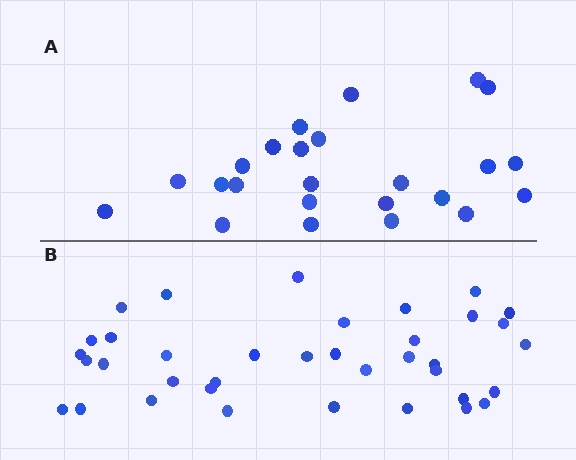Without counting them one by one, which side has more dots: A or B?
Region B (the bottom region) has more dots.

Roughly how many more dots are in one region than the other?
Region B has approximately 15 more dots than region A.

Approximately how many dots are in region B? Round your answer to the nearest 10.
About 40 dots. (The exact count is 37, which rounds to 40.)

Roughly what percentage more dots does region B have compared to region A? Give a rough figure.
About 55% more.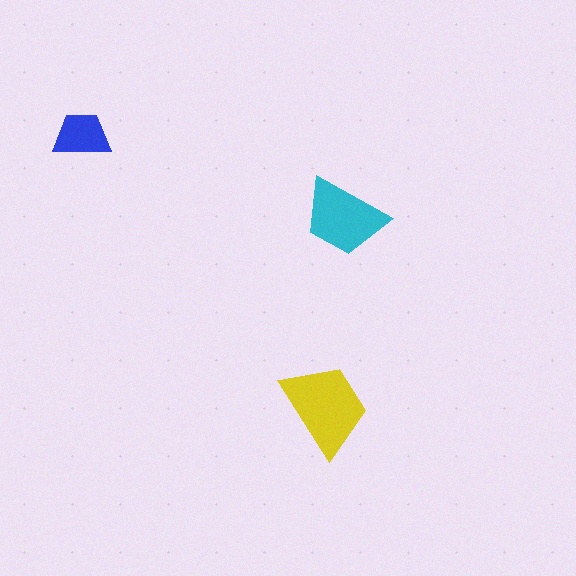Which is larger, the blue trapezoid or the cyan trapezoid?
The cyan one.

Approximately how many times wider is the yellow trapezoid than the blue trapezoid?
About 1.5 times wider.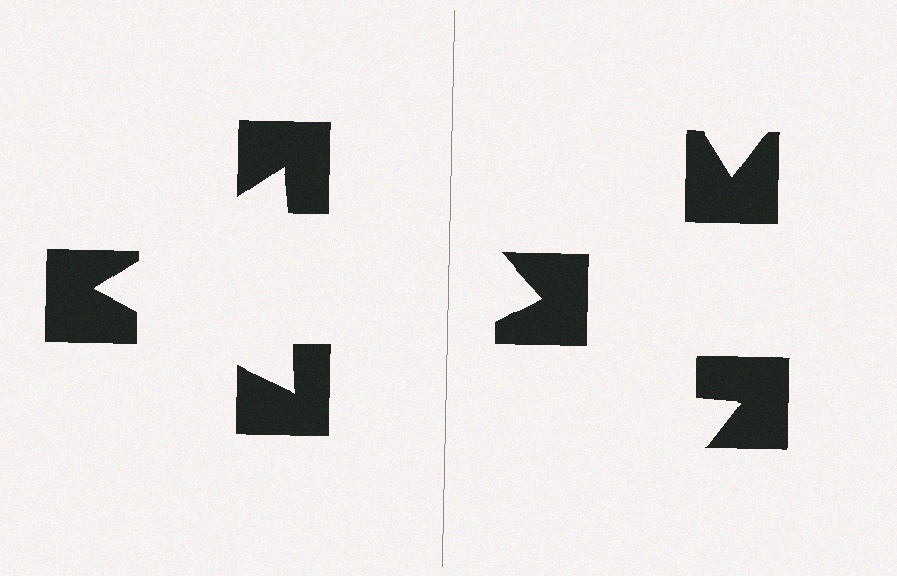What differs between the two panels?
The notched squares are positioned identically on both sides; only the wedge orientations differ. On the left they align to a triangle; on the right they are misaligned.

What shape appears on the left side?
An illusory triangle.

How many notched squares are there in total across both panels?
6 — 3 on each side.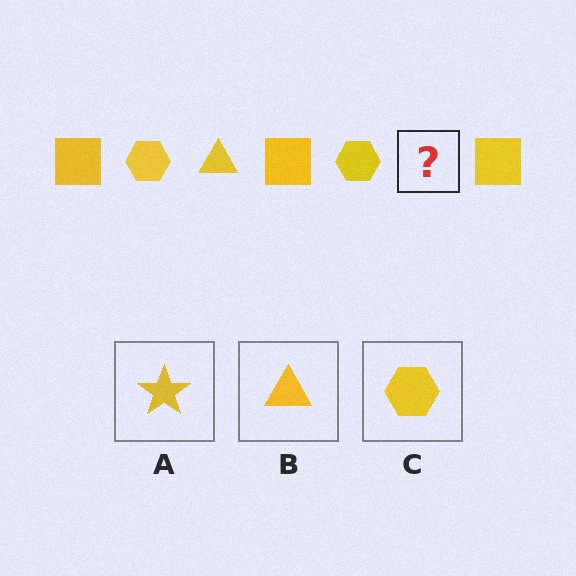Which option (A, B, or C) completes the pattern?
B.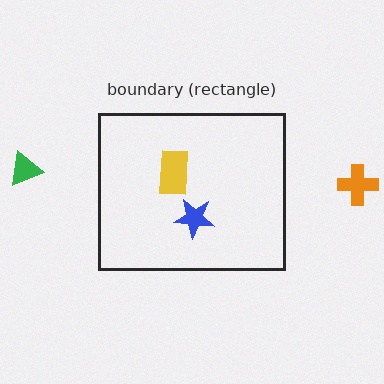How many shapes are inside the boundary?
2 inside, 2 outside.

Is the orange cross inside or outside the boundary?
Outside.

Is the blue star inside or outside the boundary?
Inside.